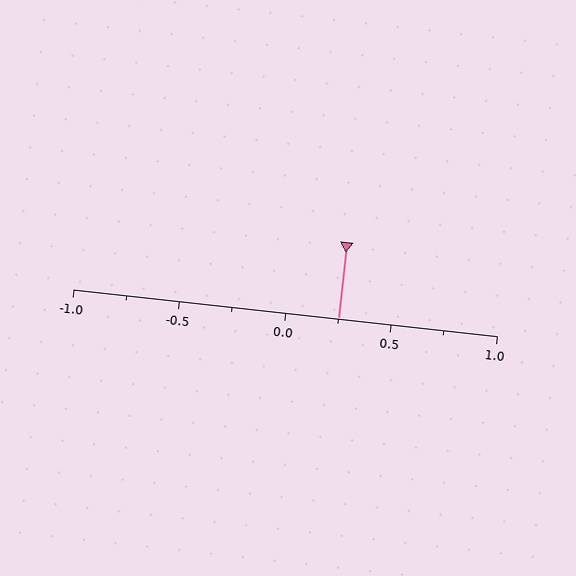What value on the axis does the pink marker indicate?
The marker indicates approximately 0.25.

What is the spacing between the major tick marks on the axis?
The major ticks are spaced 0.5 apart.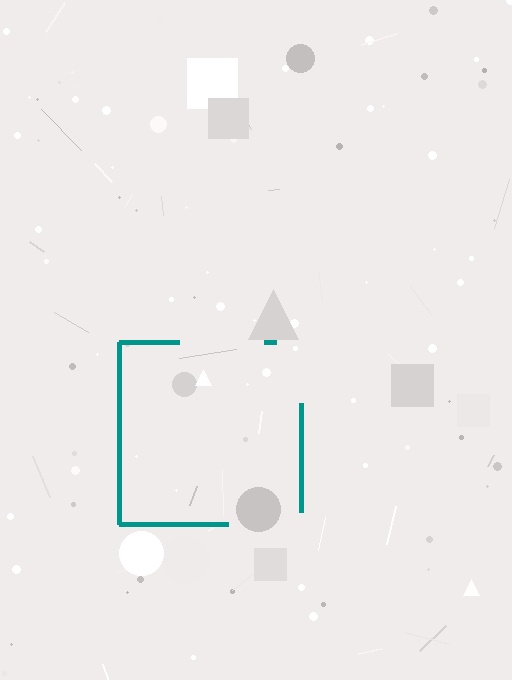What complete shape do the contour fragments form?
The contour fragments form a square.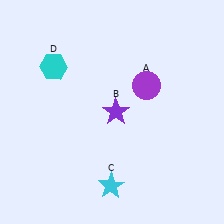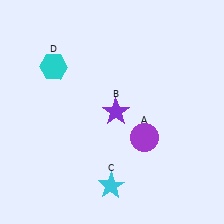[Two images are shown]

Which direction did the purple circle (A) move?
The purple circle (A) moved down.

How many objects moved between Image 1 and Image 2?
1 object moved between the two images.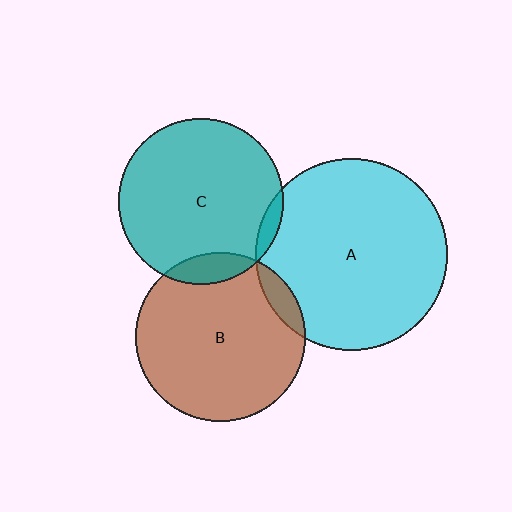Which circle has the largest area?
Circle A (cyan).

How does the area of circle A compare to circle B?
Approximately 1.3 times.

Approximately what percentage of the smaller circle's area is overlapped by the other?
Approximately 10%.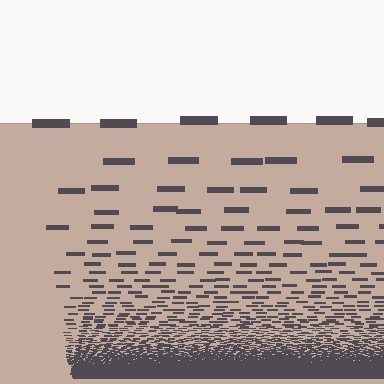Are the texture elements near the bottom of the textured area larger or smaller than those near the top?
Smaller. The gradient is inverted — elements near the bottom are smaller and denser.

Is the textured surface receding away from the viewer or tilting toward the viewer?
The surface appears to tilt toward the viewer. Texture elements get larger and sparser toward the top.